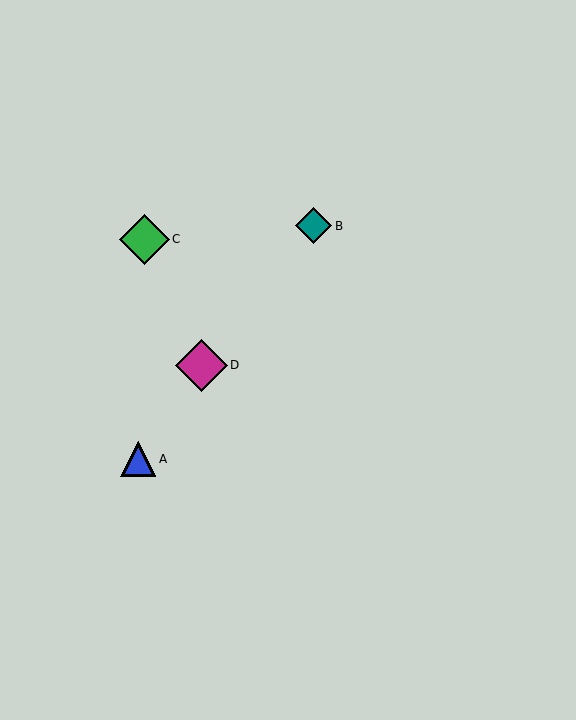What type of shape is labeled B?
Shape B is a teal diamond.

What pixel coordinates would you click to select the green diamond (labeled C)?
Click at (144, 239) to select the green diamond C.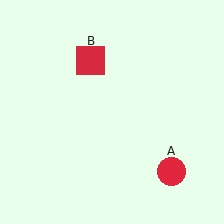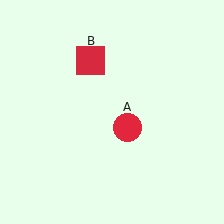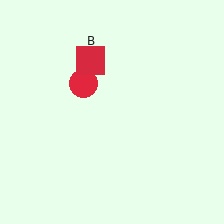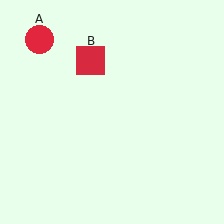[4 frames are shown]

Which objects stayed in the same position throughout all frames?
Red square (object B) remained stationary.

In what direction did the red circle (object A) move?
The red circle (object A) moved up and to the left.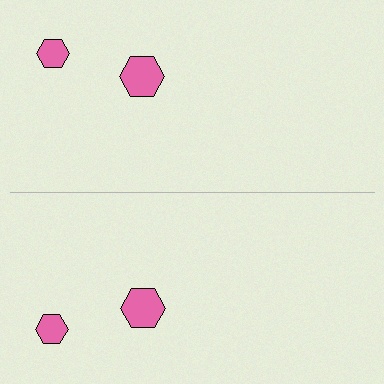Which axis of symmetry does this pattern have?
The pattern has a horizontal axis of symmetry running through the center of the image.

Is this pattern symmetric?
Yes, this pattern has bilateral (reflection) symmetry.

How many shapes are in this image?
There are 4 shapes in this image.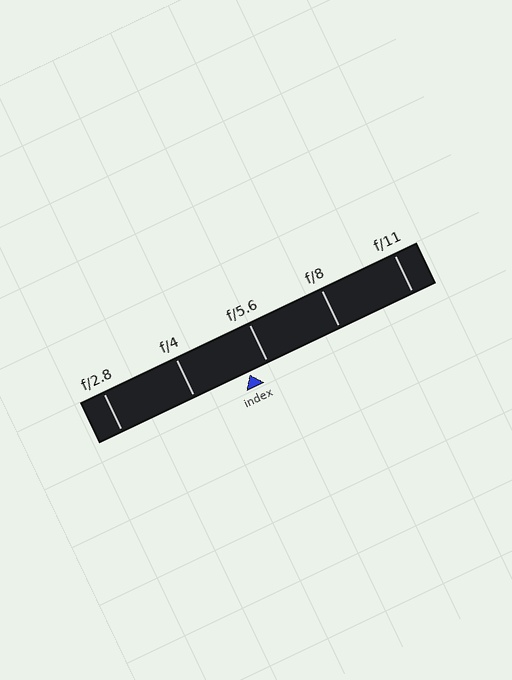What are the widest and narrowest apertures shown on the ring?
The widest aperture shown is f/2.8 and the narrowest is f/11.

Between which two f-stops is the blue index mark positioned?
The index mark is between f/4 and f/5.6.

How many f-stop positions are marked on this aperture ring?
There are 5 f-stop positions marked.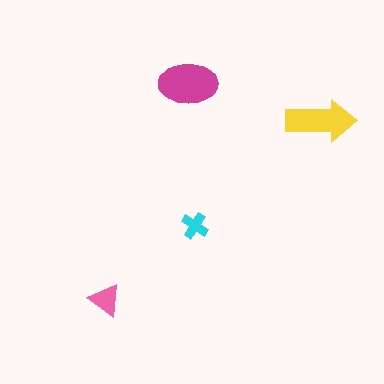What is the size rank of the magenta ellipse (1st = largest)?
1st.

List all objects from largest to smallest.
The magenta ellipse, the yellow arrow, the pink triangle, the cyan cross.